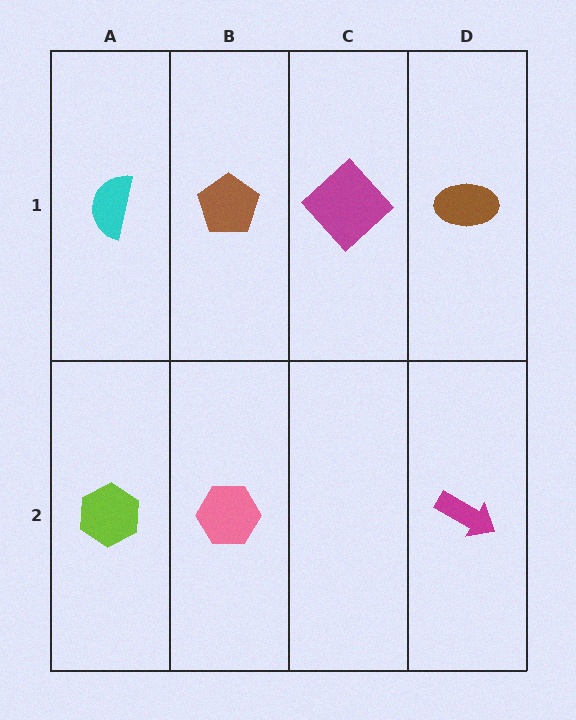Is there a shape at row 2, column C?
No, that cell is empty.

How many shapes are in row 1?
4 shapes.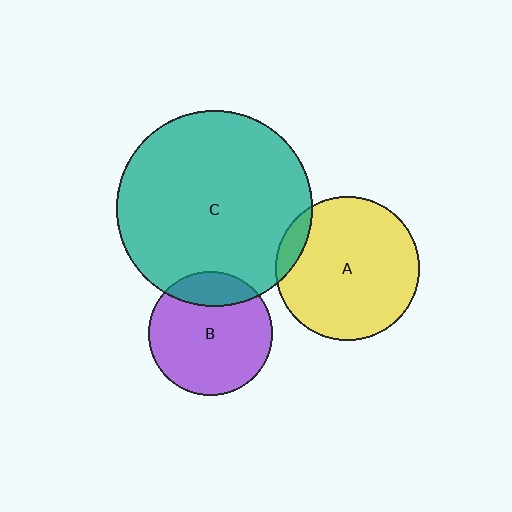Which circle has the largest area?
Circle C (teal).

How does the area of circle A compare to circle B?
Approximately 1.4 times.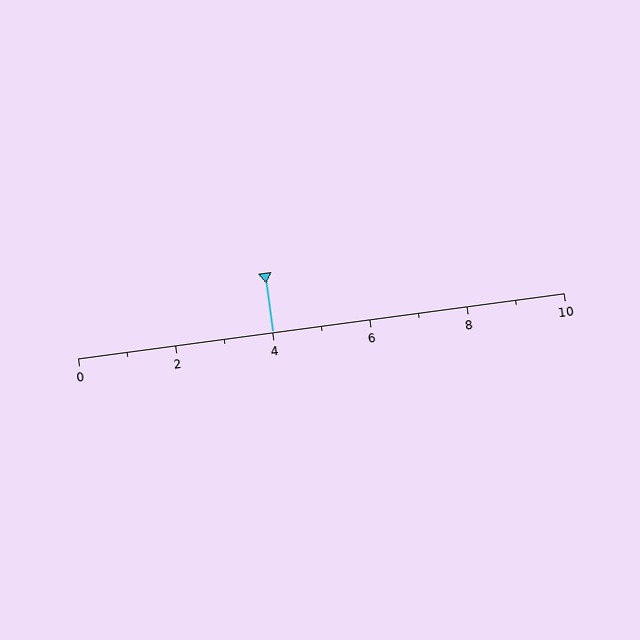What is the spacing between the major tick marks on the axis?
The major ticks are spaced 2 apart.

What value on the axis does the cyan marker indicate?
The marker indicates approximately 4.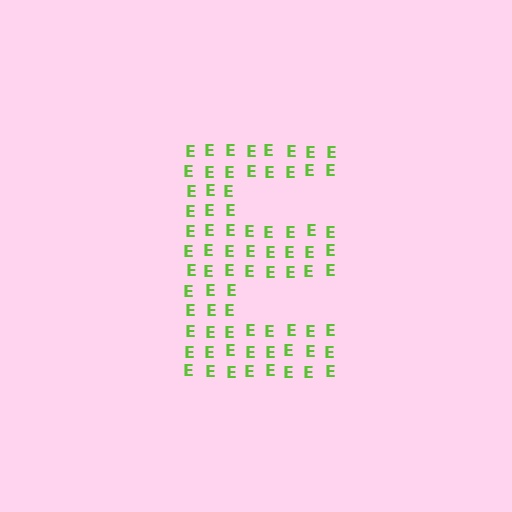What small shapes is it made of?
It is made of small letter E's.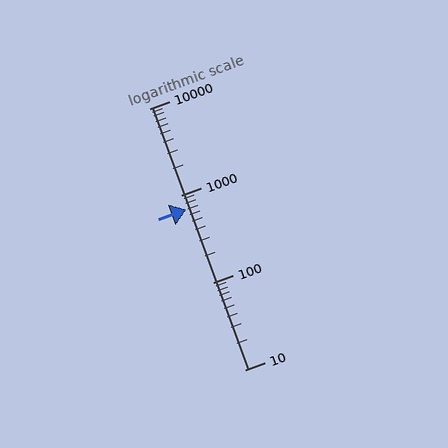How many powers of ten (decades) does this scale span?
The scale spans 3 decades, from 10 to 10000.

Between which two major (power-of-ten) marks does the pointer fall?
The pointer is between 100 and 1000.